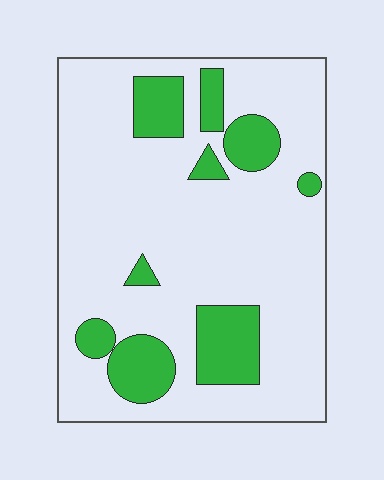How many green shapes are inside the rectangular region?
9.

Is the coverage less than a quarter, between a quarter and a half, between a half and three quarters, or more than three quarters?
Less than a quarter.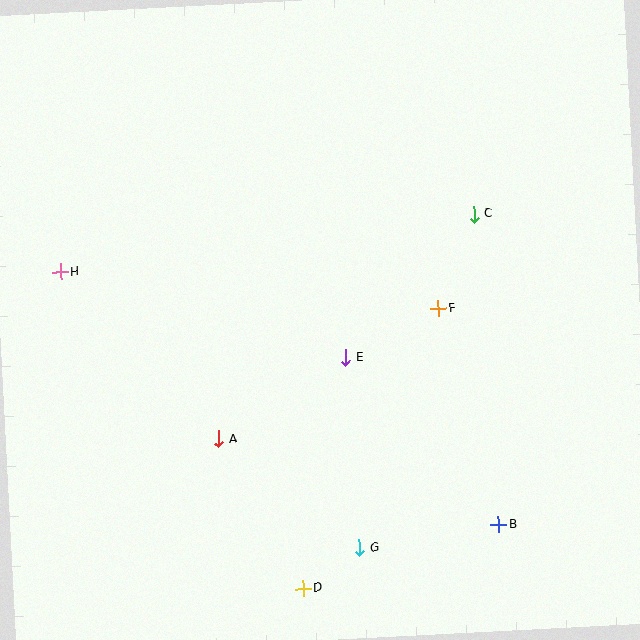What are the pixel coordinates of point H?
Point H is at (60, 272).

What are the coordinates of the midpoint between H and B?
The midpoint between H and B is at (280, 398).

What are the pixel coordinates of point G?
Point G is at (360, 548).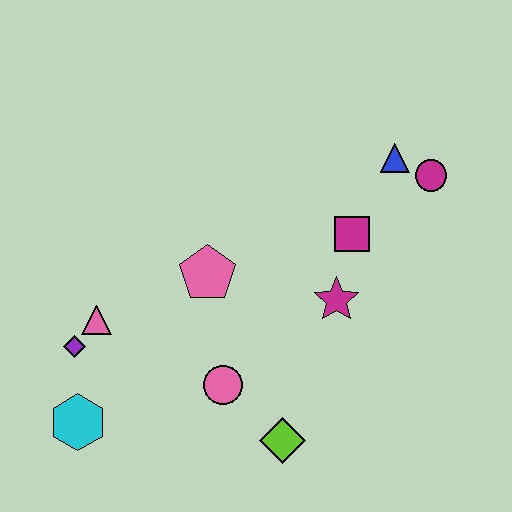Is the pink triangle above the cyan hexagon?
Yes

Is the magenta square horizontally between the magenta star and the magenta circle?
Yes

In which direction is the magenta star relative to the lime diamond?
The magenta star is above the lime diamond.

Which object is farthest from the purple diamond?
The magenta circle is farthest from the purple diamond.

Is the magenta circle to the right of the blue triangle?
Yes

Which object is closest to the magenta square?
The magenta star is closest to the magenta square.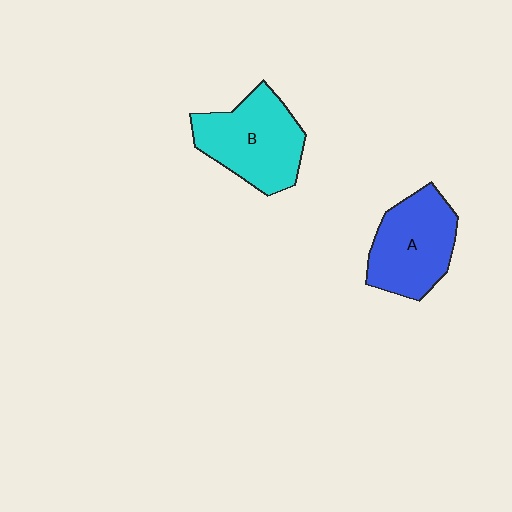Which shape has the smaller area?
Shape A (blue).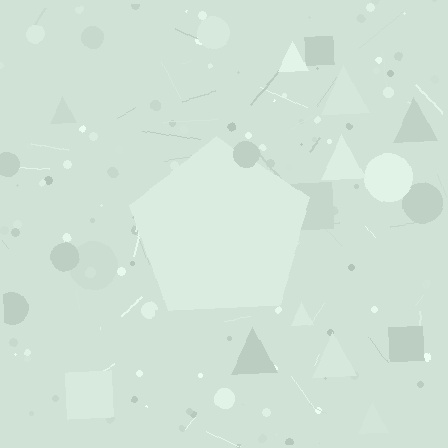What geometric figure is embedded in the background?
A pentagon is embedded in the background.